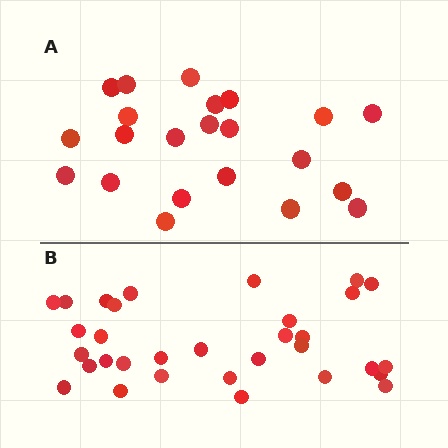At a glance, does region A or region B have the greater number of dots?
Region B (the bottom region) has more dots.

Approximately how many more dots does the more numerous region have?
Region B has roughly 10 or so more dots than region A.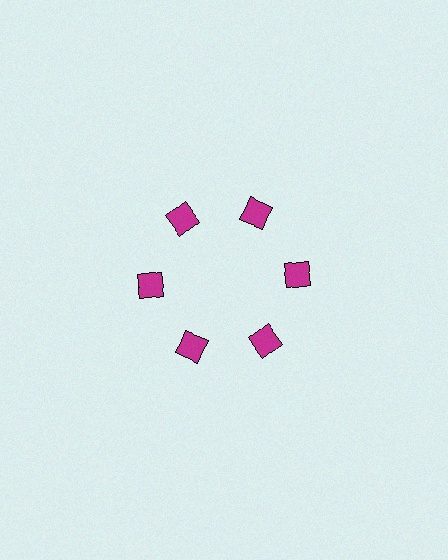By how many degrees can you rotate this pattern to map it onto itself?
The pattern maps onto itself every 60 degrees of rotation.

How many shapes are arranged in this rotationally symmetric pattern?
There are 6 shapes, arranged in 6 groups of 1.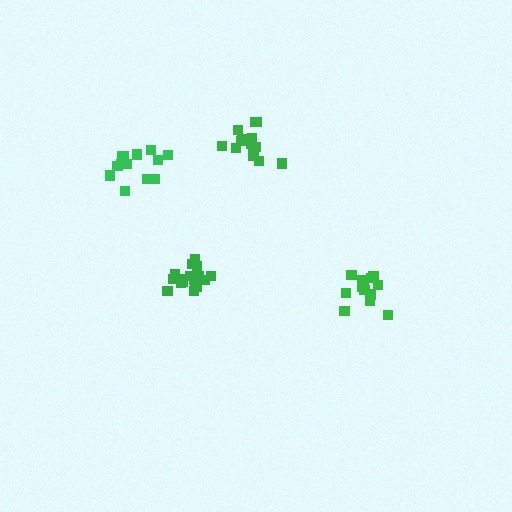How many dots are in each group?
Group 1: 18 dots, Group 2: 13 dots, Group 3: 14 dots, Group 4: 14 dots (59 total).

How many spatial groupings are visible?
There are 4 spatial groupings.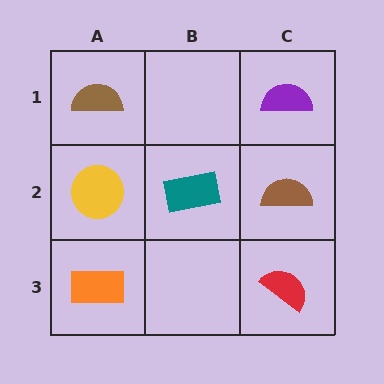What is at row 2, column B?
A teal rectangle.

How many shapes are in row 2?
3 shapes.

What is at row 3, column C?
A red semicircle.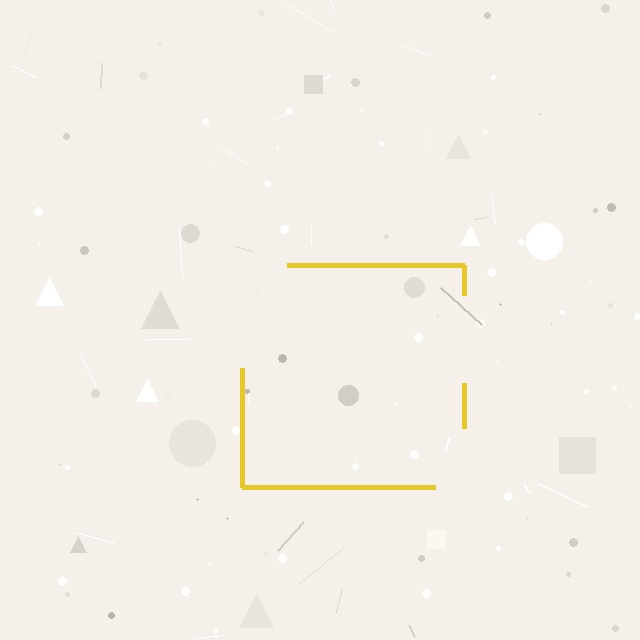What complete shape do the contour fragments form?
The contour fragments form a square.